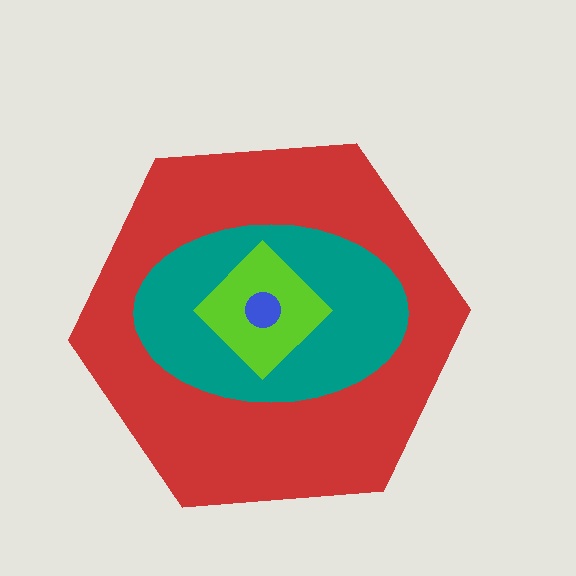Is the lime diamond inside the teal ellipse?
Yes.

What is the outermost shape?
The red hexagon.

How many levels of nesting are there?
4.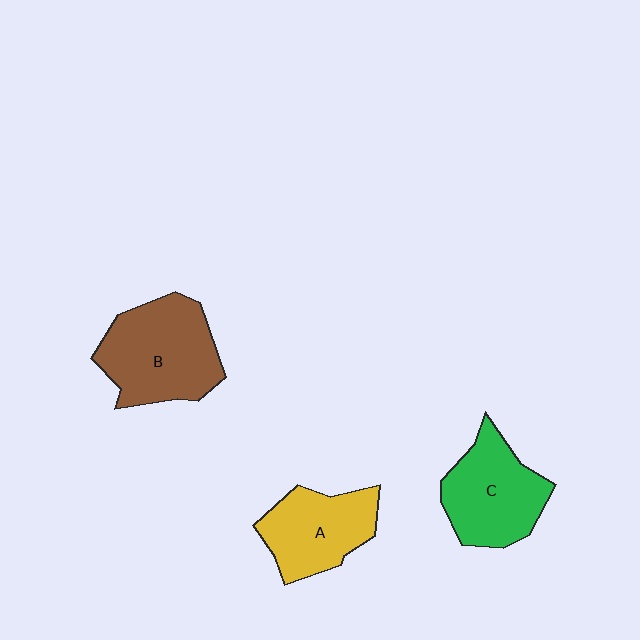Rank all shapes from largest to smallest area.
From largest to smallest: B (brown), C (green), A (yellow).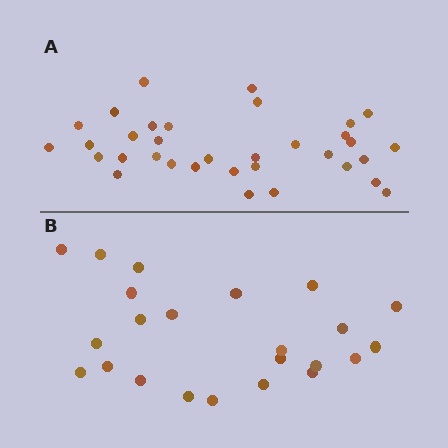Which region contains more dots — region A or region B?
Region A (the top region) has more dots.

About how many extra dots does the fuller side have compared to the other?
Region A has roughly 12 or so more dots than region B.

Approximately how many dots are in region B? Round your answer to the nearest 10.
About 20 dots. (The exact count is 23, which rounds to 20.)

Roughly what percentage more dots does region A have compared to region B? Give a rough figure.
About 50% more.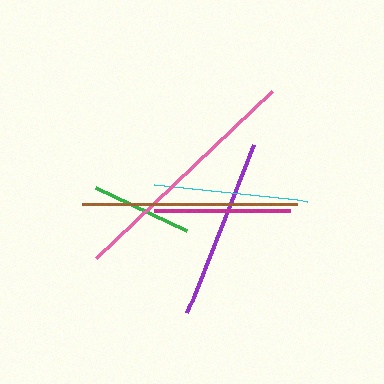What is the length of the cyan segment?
The cyan segment is approximately 153 pixels long.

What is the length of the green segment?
The green segment is approximately 100 pixels long.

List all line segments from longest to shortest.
From longest to shortest: pink, brown, purple, cyan, magenta, green.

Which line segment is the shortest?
The green line is the shortest at approximately 100 pixels.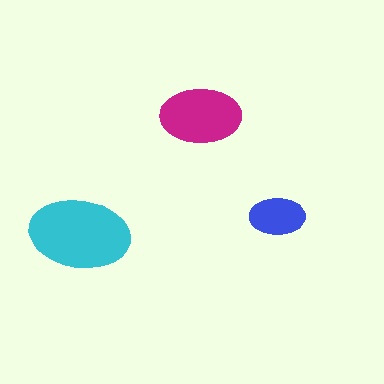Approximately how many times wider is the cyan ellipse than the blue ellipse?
About 2 times wider.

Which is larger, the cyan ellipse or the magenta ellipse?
The cyan one.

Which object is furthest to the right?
The blue ellipse is rightmost.